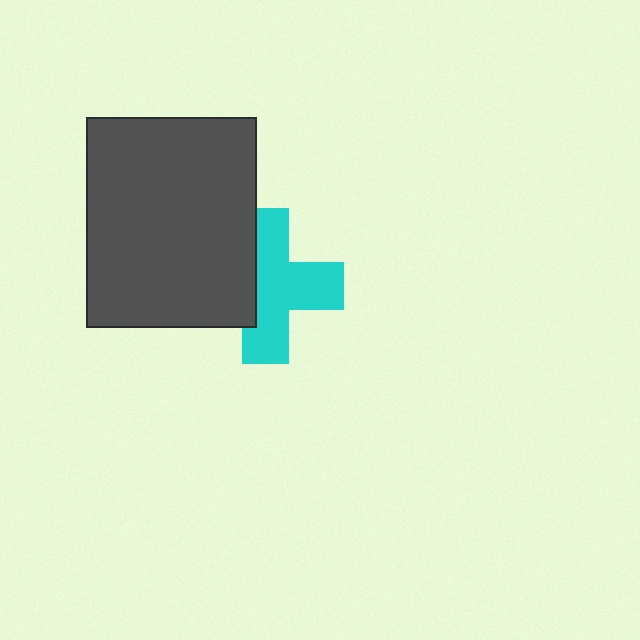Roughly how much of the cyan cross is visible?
About half of it is visible (roughly 64%).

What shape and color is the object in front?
The object in front is a dark gray rectangle.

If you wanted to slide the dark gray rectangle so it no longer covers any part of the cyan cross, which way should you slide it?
Slide it left — that is the most direct way to separate the two shapes.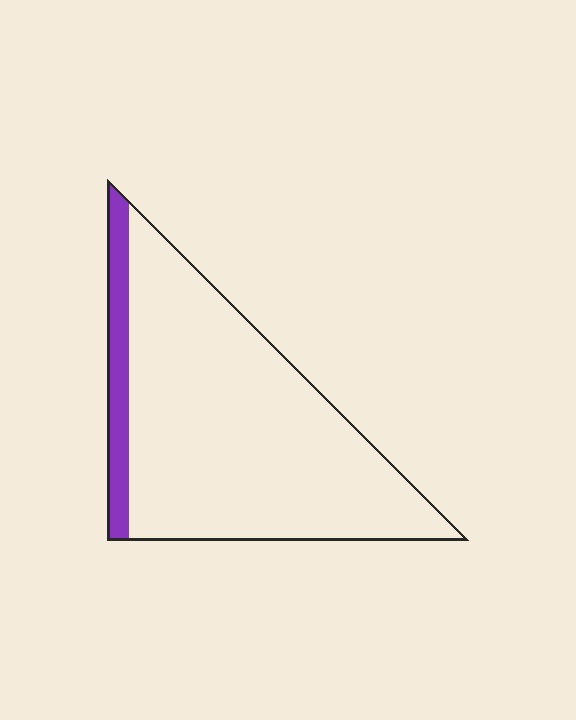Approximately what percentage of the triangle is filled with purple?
Approximately 10%.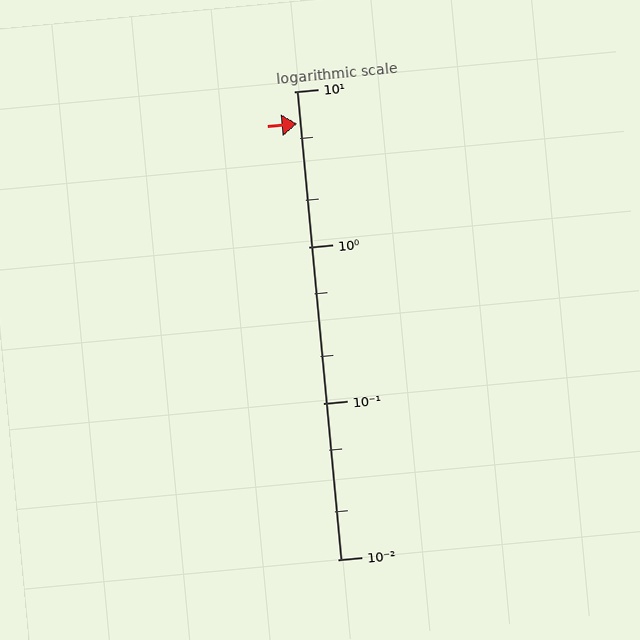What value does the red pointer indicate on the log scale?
The pointer indicates approximately 6.2.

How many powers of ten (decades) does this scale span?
The scale spans 3 decades, from 0.01 to 10.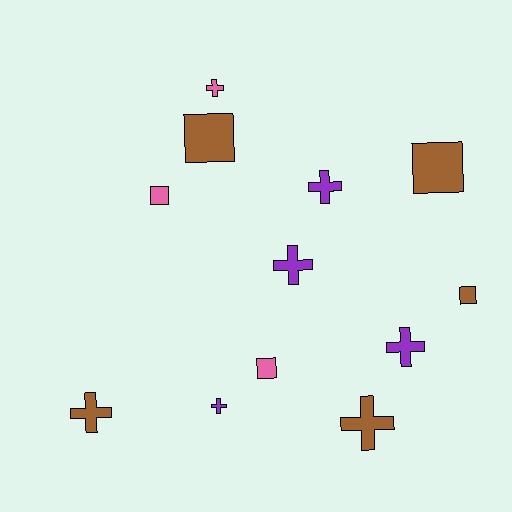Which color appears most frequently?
Brown, with 5 objects.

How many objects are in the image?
There are 12 objects.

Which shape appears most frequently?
Cross, with 7 objects.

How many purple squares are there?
There are no purple squares.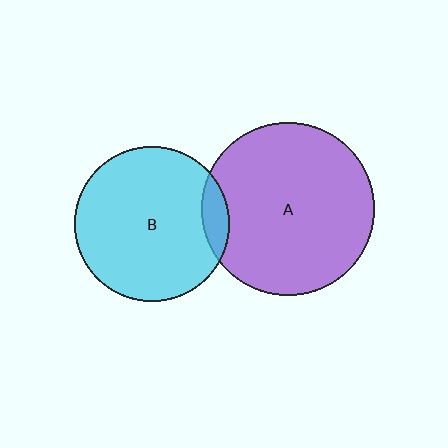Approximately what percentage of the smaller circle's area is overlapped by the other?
Approximately 10%.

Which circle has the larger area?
Circle A (purple).